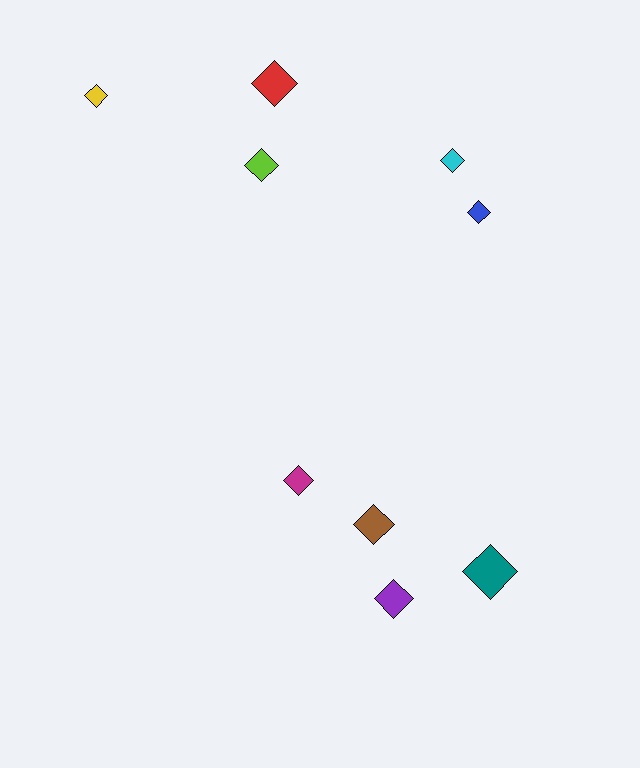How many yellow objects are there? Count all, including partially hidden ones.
There is 1 yellow object.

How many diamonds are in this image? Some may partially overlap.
There are 9 diamonds.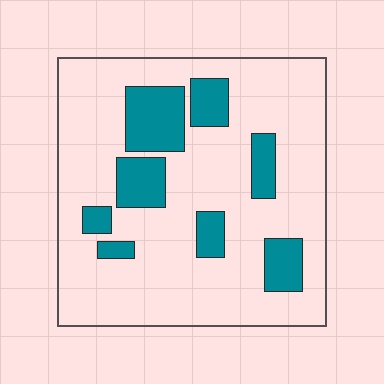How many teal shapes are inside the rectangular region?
8.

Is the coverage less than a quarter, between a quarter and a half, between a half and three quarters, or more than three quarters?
Less than a quarter.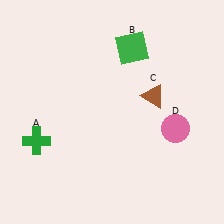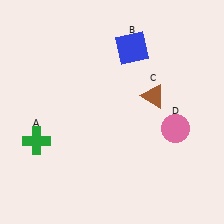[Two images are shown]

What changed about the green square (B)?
In Image 1, B is green. In Image 2, it changed to blue.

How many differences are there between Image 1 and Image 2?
There is 1 difference between the two images.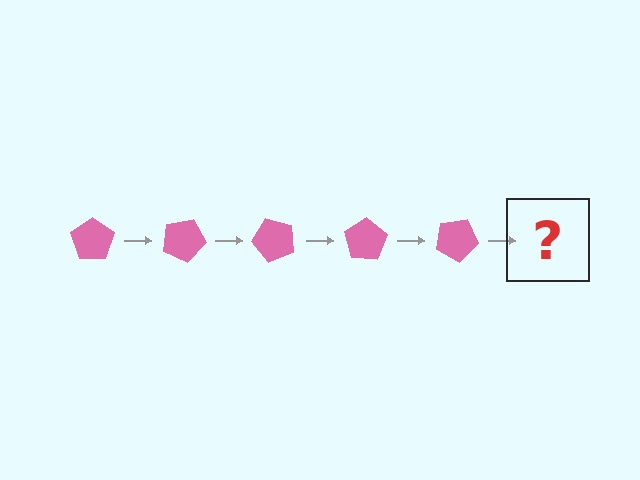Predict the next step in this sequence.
The next step is a pink pentagon rotated 125 degrees.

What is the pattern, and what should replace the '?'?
The pattern is that the pentagon rotates 25 degrees each step. The '?' should be a pink pentagon rotated 125 degrees.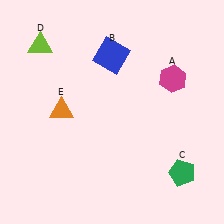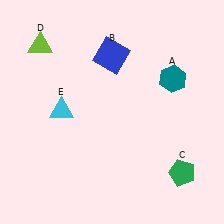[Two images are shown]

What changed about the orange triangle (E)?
In Image 1, E is orange. In Image 2, it changed to cyan.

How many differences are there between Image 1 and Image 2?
There are 2 differences between the two images.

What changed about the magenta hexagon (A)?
In Image 1, A is magenta. In Image 2, it changed to teal.